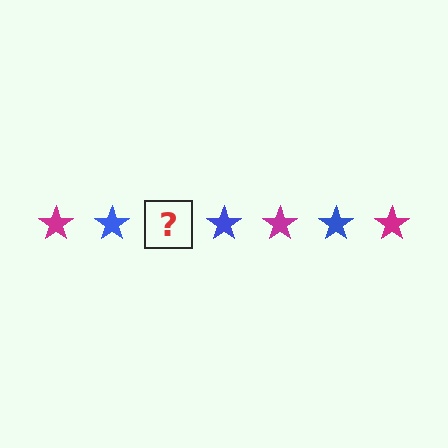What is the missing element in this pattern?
The missing element is a magenta star.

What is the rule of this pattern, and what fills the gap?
The rule is that the pattern cycles through magenta, blue stars. The gap should be filled with a magenta star.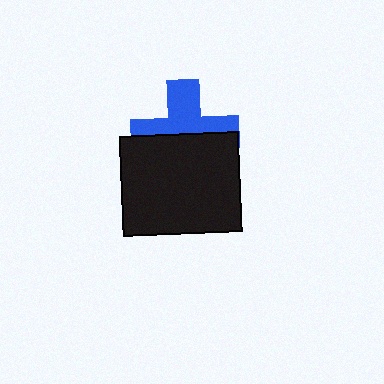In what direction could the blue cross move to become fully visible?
The blue cross could move up. That would shift it out from behind the black rectangle entirely.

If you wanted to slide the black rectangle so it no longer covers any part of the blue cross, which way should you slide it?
Slide it down — that is the most direct way to separate the two shapes.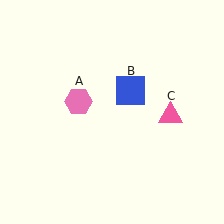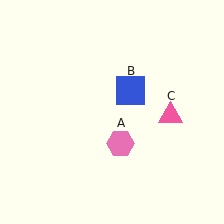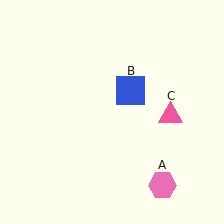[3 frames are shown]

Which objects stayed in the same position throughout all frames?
Blue square (object B) and pink triangle (object C) remained stationary.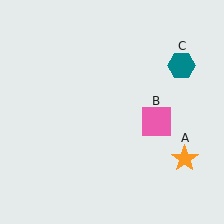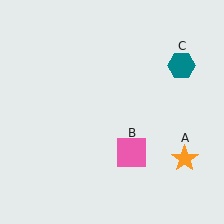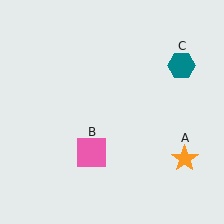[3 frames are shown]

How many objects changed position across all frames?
1 object changed position: pink square (object B).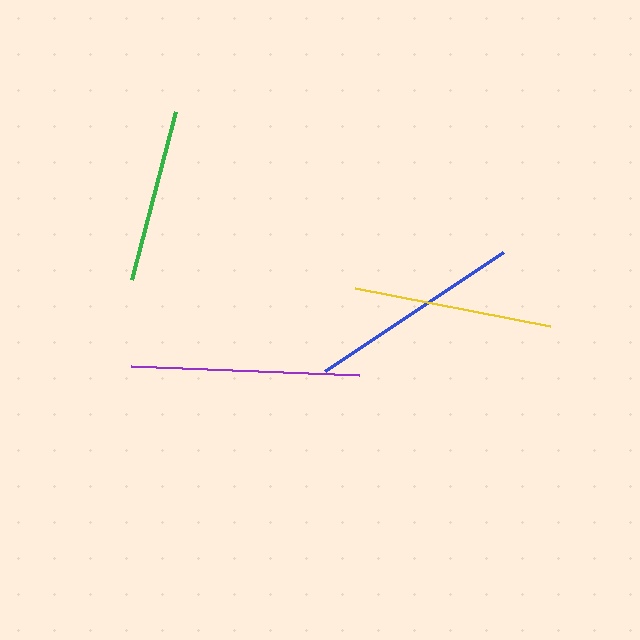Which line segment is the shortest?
The green line is the shortest at approximately 174 pixels.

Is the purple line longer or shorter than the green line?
The purple line is longer than the green line.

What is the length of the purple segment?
The purple segment is approximately 229 pixels long.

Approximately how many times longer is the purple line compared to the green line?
The purple line is approximately 1.3 times the length of the green line.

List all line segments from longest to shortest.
From longest to shortest: purple, blue, yellow, green.